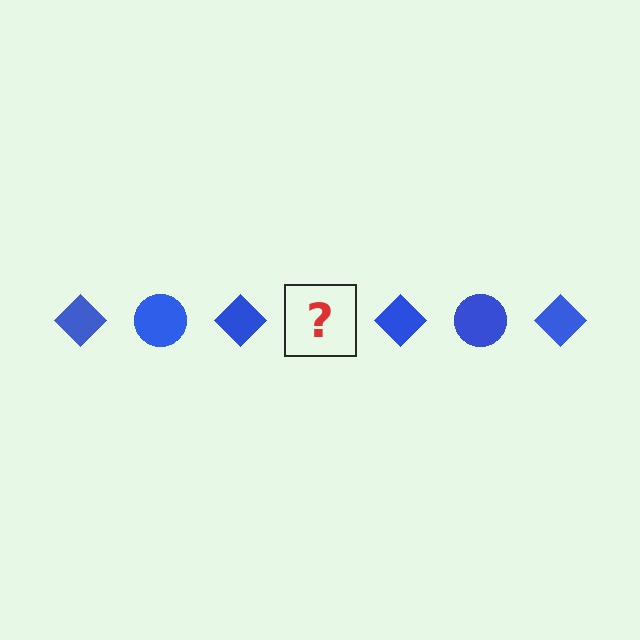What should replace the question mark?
The question mark should be replaced with a blue circle.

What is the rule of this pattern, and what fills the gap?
The rule is that the pattern cycles through diamond, circle shapes in blue. The gap should be filled with a blue circle.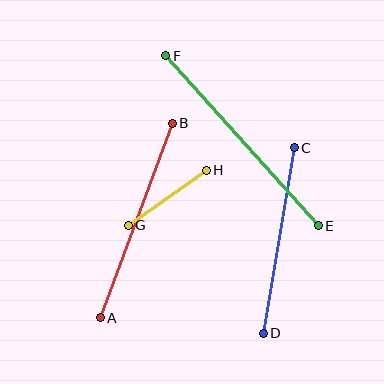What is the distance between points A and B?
The distance is approximately 208 pixels.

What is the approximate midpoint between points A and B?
The midpoint is at approximately (136, 220) pixels.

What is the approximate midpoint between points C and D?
The midpoint is at approximately (279, 241) pixels.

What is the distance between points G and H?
The distance is approximately 95 pixels.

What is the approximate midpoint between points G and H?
The midpoint is at approximately (167, 198) pixels.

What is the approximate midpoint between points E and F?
The midpoint is at approximately (242, 141) pixels.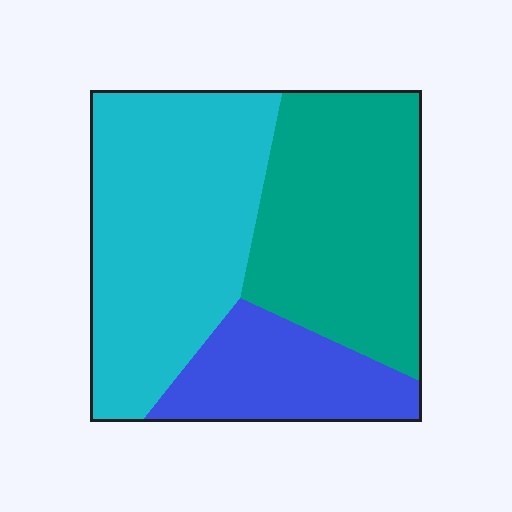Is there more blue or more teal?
Teal.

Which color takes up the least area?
Blue, at roughly 20%.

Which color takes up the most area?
Cyan, at roughly 45%.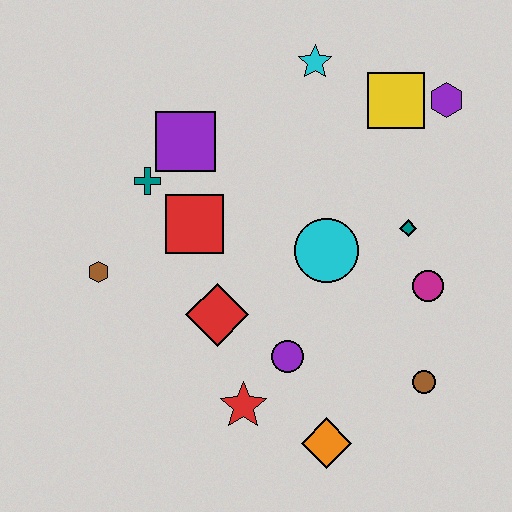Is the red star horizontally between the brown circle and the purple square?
Yes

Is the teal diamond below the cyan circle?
No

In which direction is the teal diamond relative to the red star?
The teal diamond is above the red star.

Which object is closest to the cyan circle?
The teal diamond is closest to the cyan circle.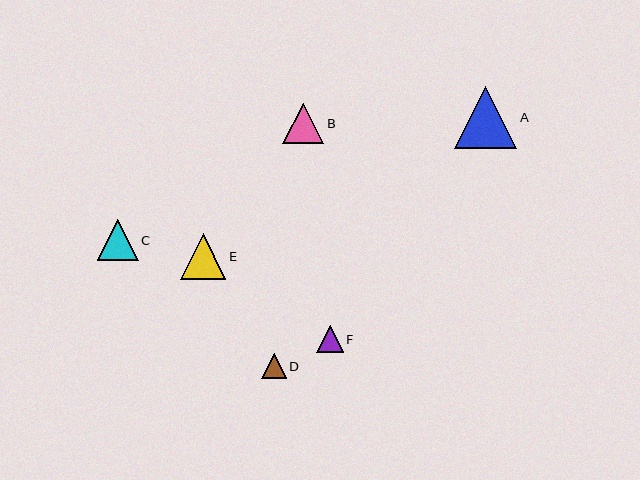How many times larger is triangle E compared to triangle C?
Triangle E is approximately 1.1 times the size of triangle C.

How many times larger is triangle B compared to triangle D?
Triangle B is approximately 1.7 times the size of triangle D.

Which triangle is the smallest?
Triangle D is the smallest with a size of approximately 24 pixels.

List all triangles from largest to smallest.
From largest to smallest: A, E, B, C, F, D.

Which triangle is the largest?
Triangle A is the largest with a size of approximately 62 pixels.